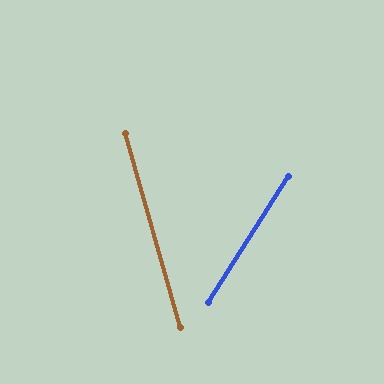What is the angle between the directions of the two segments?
Approximately 48 degrees.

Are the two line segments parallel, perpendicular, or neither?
Neither parallel nor perpendicular — they differ by about 48°.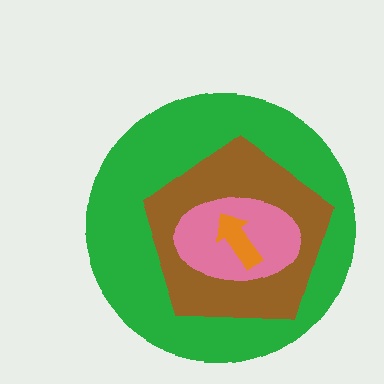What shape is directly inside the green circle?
The brown pentagon.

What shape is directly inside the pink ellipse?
The orange arrow.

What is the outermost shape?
The green circle.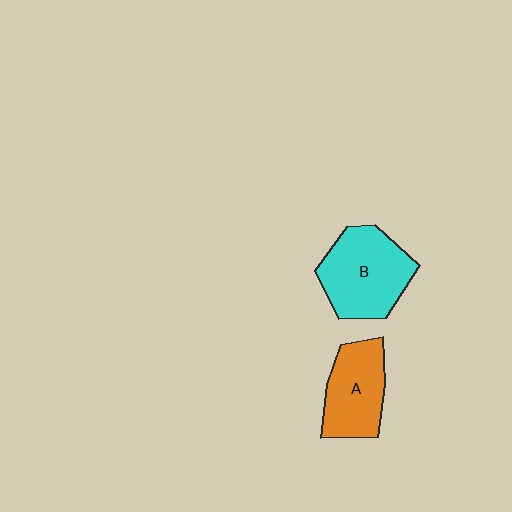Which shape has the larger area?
Shape B (cyan).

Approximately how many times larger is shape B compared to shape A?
Approximately 1.3 times.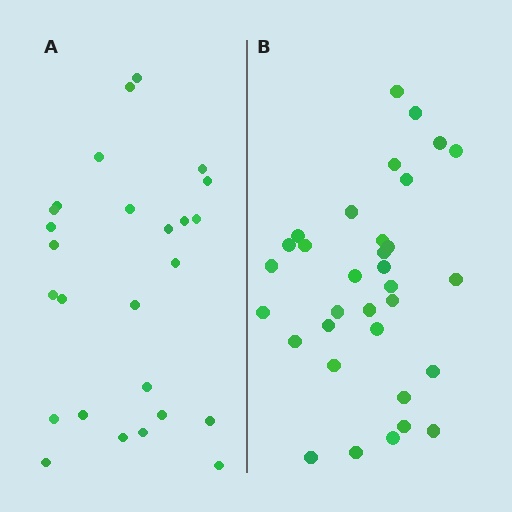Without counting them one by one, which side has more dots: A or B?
Region B (the right region) has more dots.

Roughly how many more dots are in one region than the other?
Region B has roughly 8 or so more dots than region A.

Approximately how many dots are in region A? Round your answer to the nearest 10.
About 30 dots. (The exact count is 26, which rounds to 30.)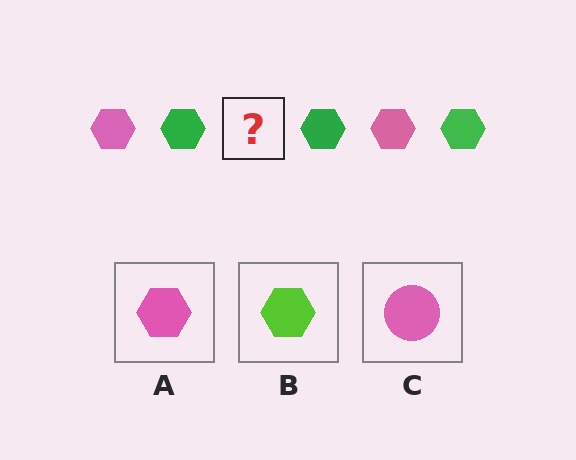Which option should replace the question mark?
Option A.